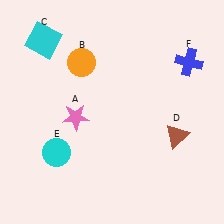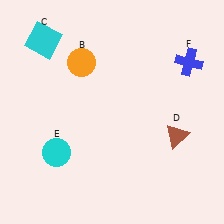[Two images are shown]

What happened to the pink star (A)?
The pink star (A) was removed in Image 2. It was in the bottom-left area of Image 1.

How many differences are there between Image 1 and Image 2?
There is 1 difference between the two images.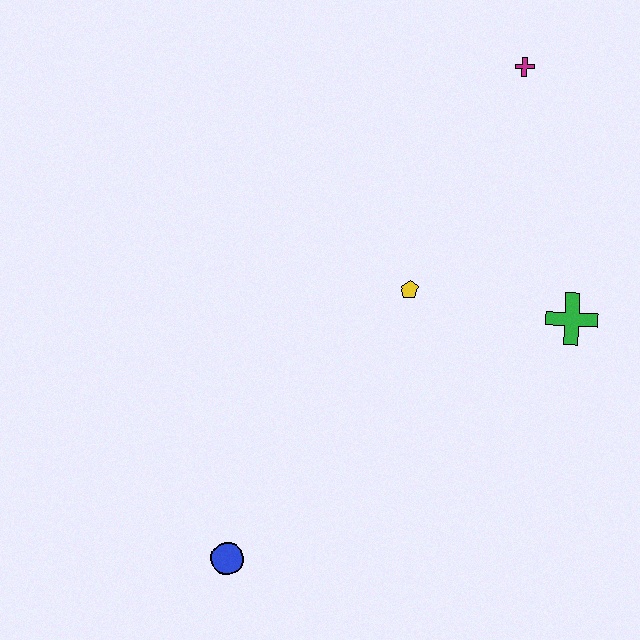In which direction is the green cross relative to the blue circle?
The green cross is to the right of the blue circle.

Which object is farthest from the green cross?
The blue circle is farthest from the green cross.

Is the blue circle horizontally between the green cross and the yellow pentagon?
No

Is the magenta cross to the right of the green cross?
No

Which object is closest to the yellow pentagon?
The green cross is closest to the yellow pentagon.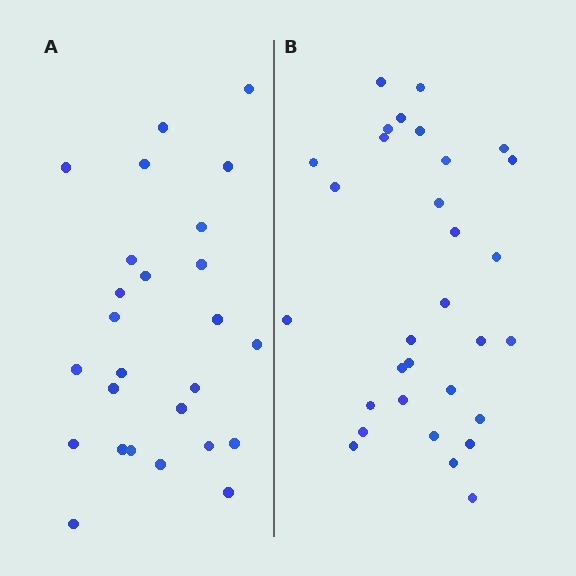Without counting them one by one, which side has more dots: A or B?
Region B (the right region) has more dots.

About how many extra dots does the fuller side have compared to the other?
Region B has about 5 more dots than region A.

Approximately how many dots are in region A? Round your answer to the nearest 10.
About 30 dots. (The exact count is 26, which rounds to 30.)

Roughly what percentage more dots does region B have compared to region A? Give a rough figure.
About 20% more.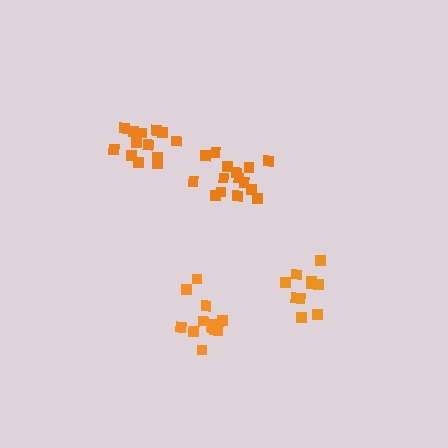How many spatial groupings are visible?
There are 4 spatial groupings.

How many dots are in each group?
Group 1: 12 dots, Group 2: 14 dots, Group 3: 14 dots, Group 4: 10 dots (50 total).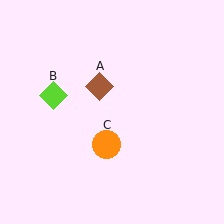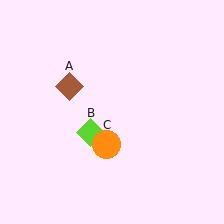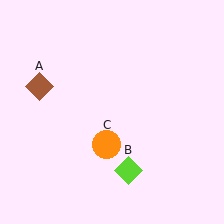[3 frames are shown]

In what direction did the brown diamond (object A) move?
The brown diamond (object A) moved left.